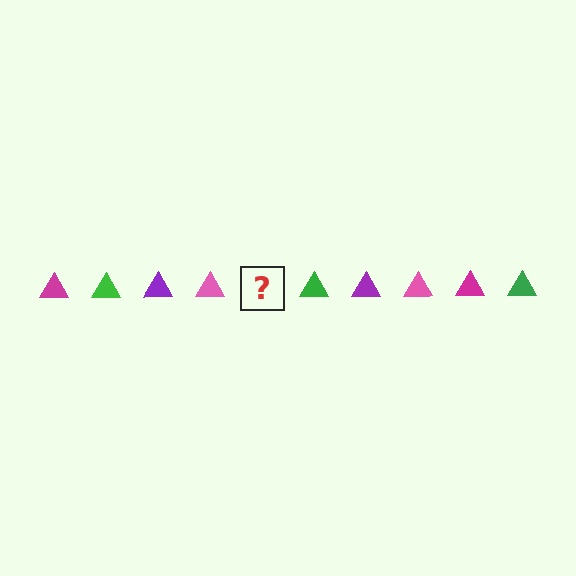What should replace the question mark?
The question mark should be replaced with a magenta triangle.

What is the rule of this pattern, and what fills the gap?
The rule is that the pattern cycles through magenta, green, purple, pink triangles. The gap should be filled with a magenta triangle.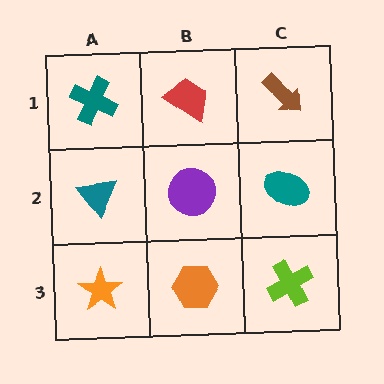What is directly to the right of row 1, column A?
A red trapezoid.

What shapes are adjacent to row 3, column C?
A teal ellipse (row 2, column C), an orange hexagon (row 3, column B).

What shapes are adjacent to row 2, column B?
A red trapezoid (row 1, column B), an orange hexagon (row 3, column B), a teal triangle (row 2, column A), a teal ellipse (row 2, column C).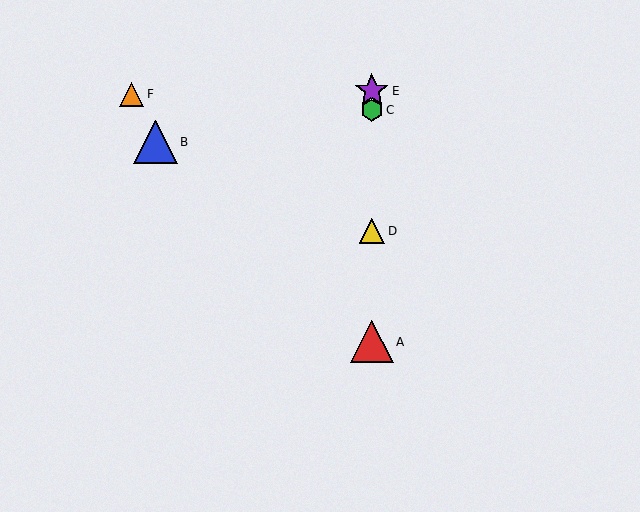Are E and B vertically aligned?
No, E is at x≈372 and B is at x≈155.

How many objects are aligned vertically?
4 objects (A, C, D, E) are aligned vertically.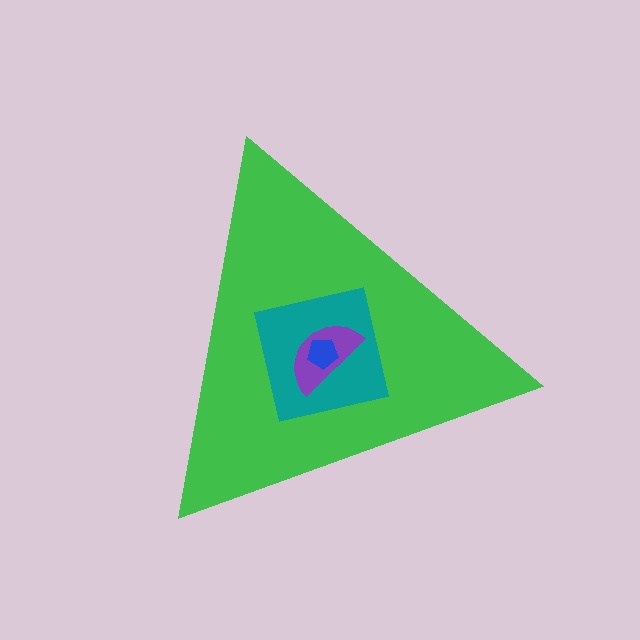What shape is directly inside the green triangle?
The teal square.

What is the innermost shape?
The blue pentagon.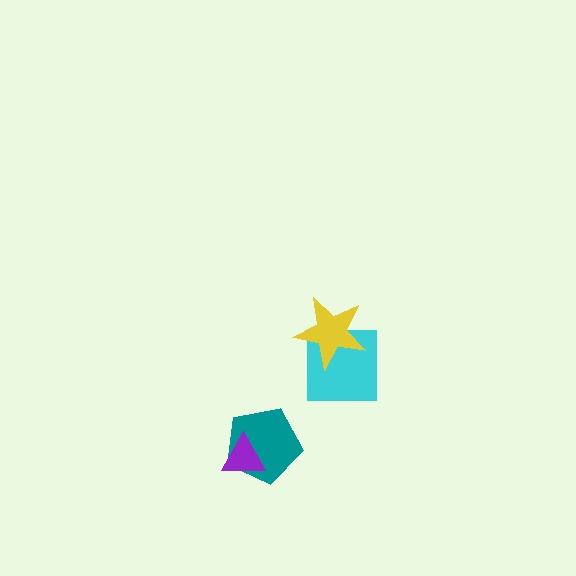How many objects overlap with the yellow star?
1 object overlaps with the yellow star.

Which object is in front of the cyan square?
The yellow star is in front of the cyan square.